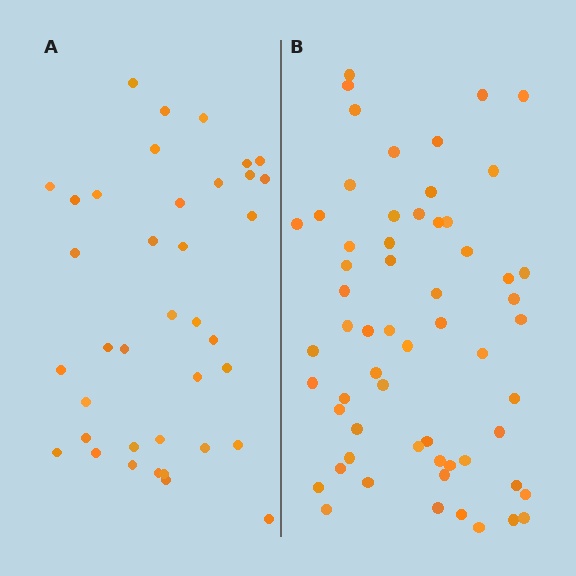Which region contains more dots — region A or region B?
Region B (the right region) has more dots.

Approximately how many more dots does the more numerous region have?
Region B has approximately 20 more dots than region A.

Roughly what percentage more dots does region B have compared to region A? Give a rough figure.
About 60% more.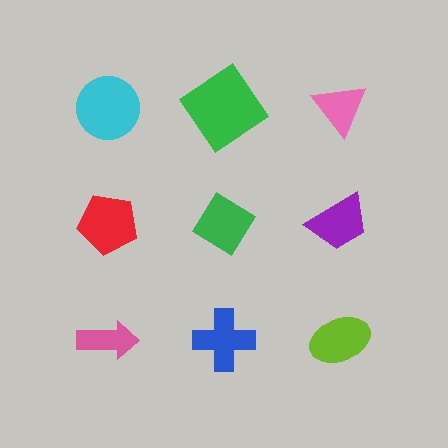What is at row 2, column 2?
A green diamond.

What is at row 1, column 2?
A green diamond.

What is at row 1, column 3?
A pink triangle.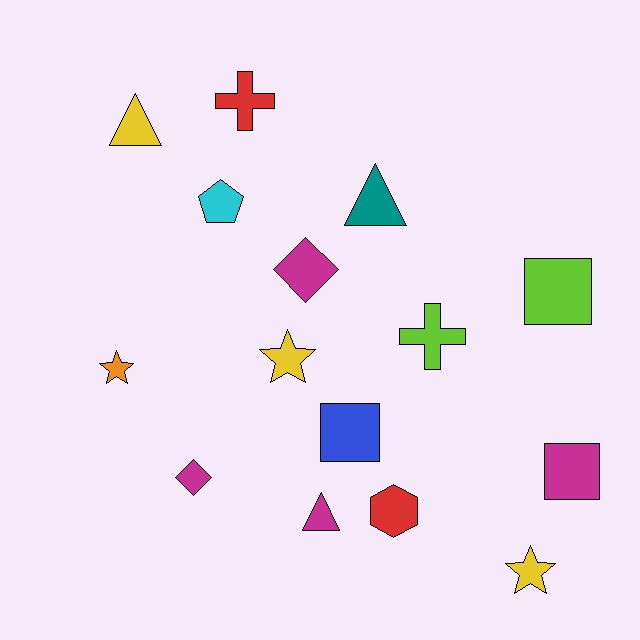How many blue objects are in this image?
There is 1 blue object.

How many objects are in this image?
There are 15 objects.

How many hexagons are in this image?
There is 1 hexagon.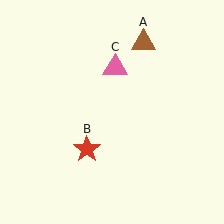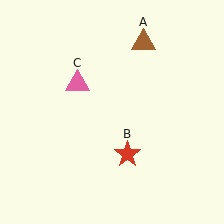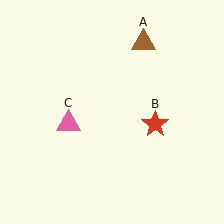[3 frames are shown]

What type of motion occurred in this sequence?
The red star (object B), pink triangle (object C) rotated counterclockwise around the center of the scene.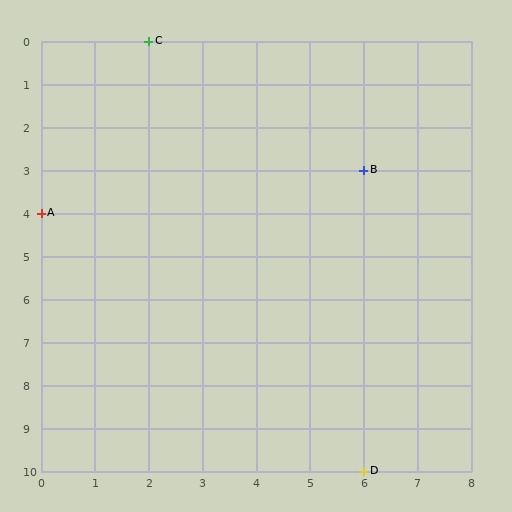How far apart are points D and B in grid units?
Points D and B are 7 rows apart.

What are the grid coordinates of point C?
Point C is at grid coordinates (2, 0).